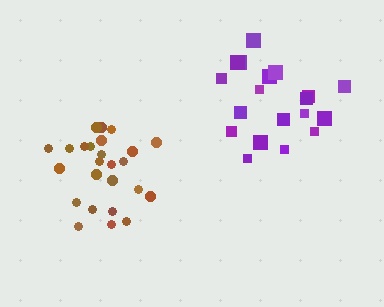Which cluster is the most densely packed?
Brown.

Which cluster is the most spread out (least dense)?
Purple.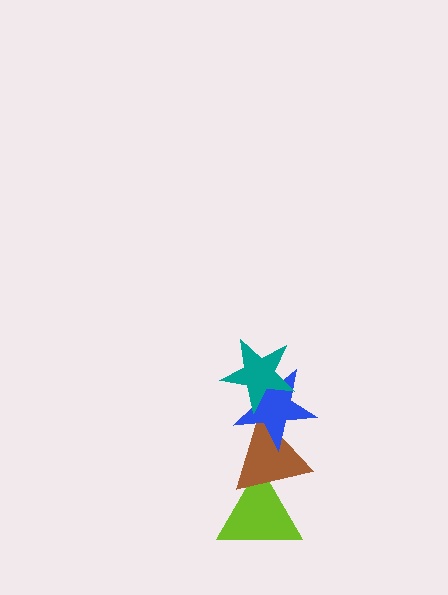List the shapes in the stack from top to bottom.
From top to bottom: the teal star, the blue star, the brown triangle, the lime triangle.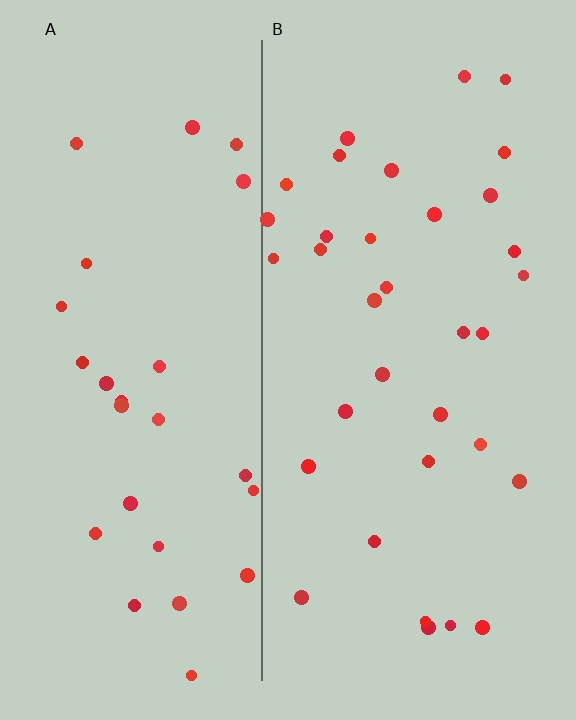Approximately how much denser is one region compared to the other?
Approximately 1.3× — region B over region A.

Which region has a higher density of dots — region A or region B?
B (the right).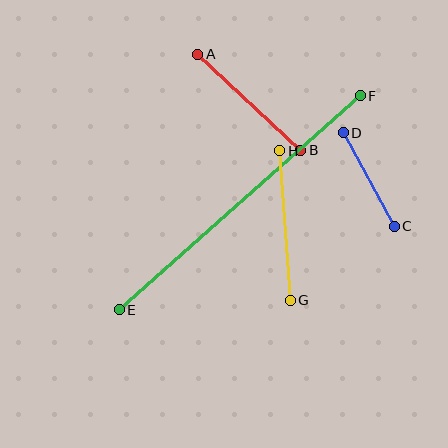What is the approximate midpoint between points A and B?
The midpoint is at approximately (249, 102) pixels.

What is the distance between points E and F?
The distance is approximately 322 pixels.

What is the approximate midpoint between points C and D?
The midpoint is at approximately (369, 179) pixels.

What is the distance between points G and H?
The distance is approximately 150 pixels.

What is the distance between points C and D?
The distance is approximately 107 pixels.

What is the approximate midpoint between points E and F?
The midpoint is at approximately (240, 203) pixels.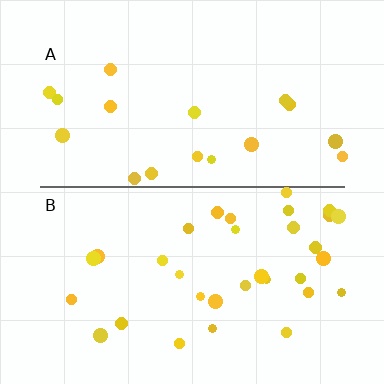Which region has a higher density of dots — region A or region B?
B (the bottom).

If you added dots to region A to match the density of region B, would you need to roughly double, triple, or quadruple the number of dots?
Approximately double.